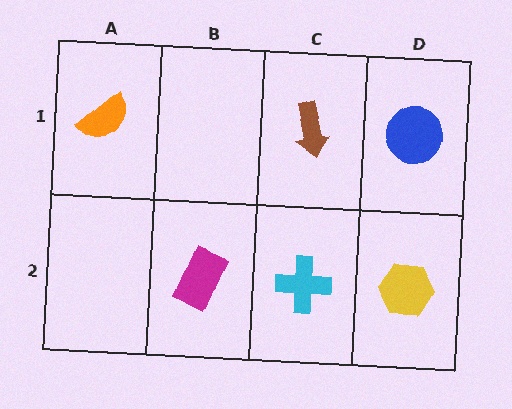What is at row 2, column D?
A yellow hexagon.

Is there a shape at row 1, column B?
No, that cell is empty.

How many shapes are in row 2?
3 shapes.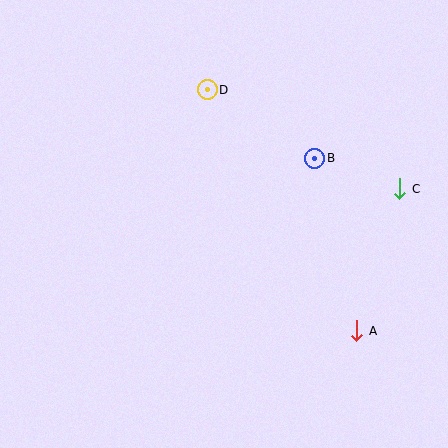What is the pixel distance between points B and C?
The distance between B and C is 90 pixels.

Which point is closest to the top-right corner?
Point C is closest to the top-right corner.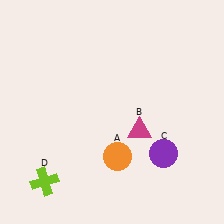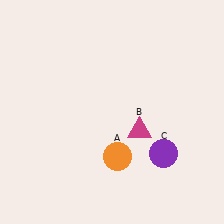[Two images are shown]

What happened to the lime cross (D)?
The lime cross (D) was removed in Image 2. It was in the bottom-left area of Image 1.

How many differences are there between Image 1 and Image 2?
There is 1 difference between the two images.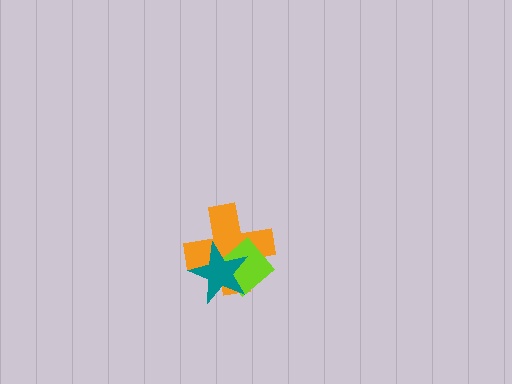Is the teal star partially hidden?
No, no other shape covers it.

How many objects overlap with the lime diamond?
2 objects overlap with the lime diamond.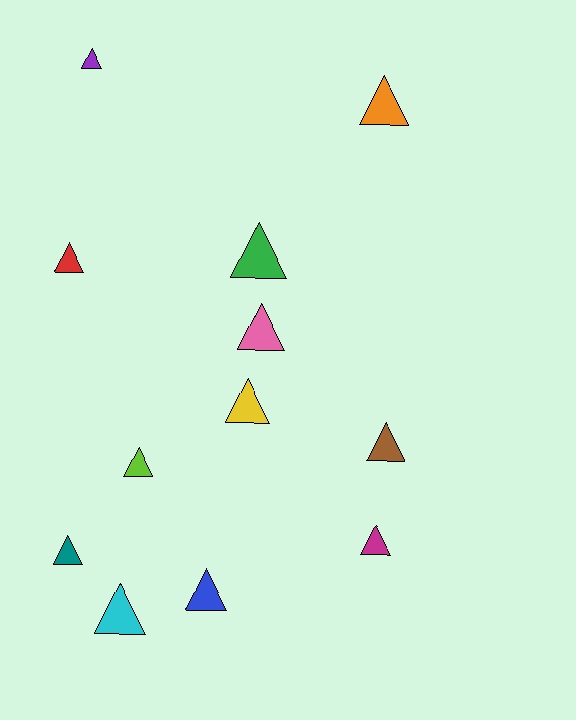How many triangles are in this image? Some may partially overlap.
There are 12 triangles.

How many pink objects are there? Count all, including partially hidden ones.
There is 1 pink object.